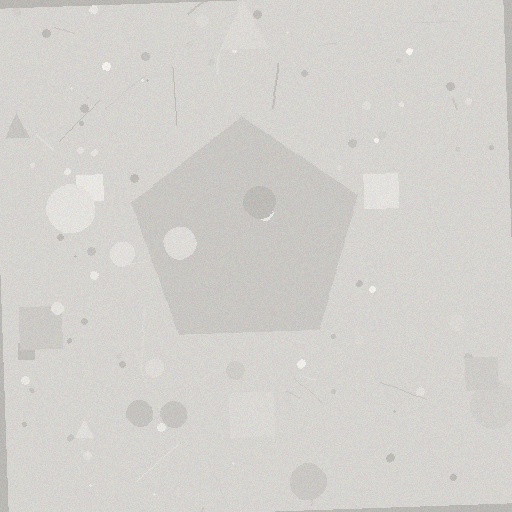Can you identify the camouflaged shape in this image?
The camouflaged shape is a pentagon.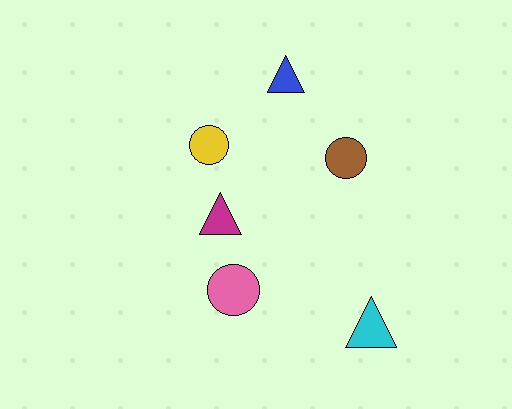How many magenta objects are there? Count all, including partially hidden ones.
There is 1 magenta object.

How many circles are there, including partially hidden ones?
There are 3 circles.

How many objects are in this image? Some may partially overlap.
There are 6 objects.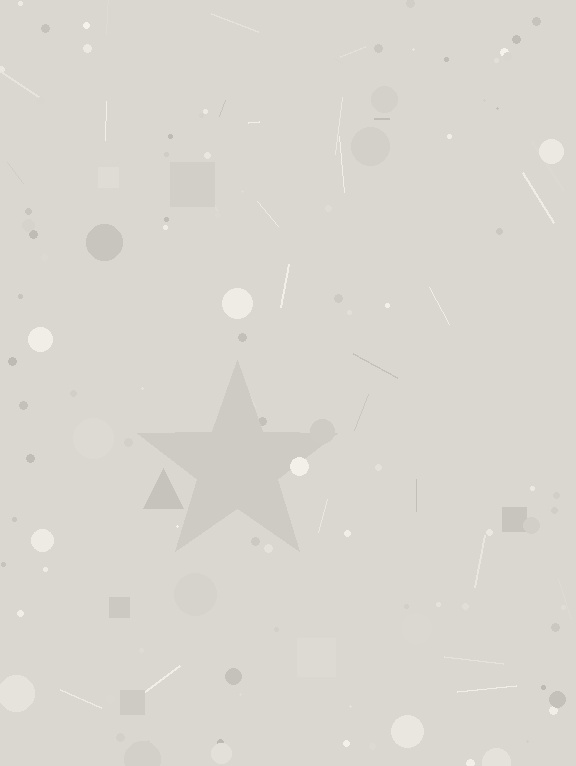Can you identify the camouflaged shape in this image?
The camouflaged shape is a star.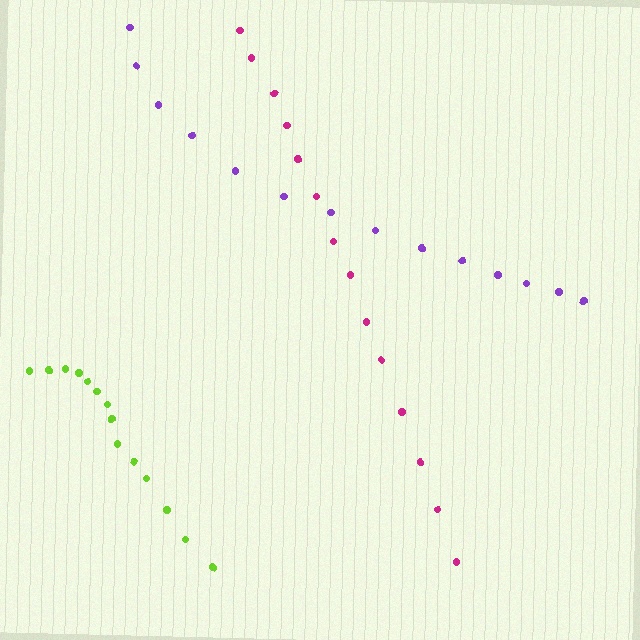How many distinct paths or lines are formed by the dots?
There are 3 distinct paths.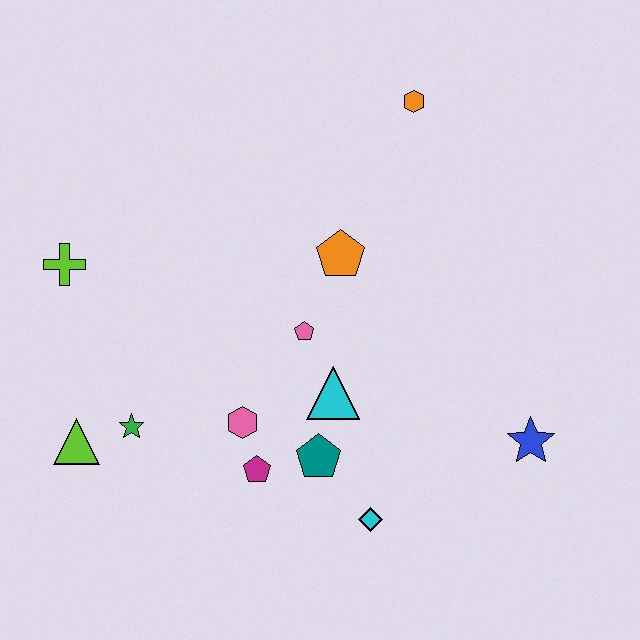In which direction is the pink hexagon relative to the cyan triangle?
The pink hexagon is to the left of the cyan triangle.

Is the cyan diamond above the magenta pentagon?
No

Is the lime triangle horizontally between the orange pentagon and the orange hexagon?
No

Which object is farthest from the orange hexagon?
The lime triangle is farthest from the orange hexagon.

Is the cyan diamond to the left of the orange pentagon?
No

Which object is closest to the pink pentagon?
The cyan triangle is closest to the pink pentagon.